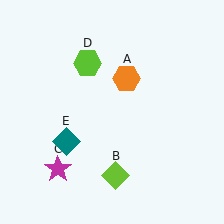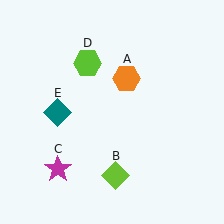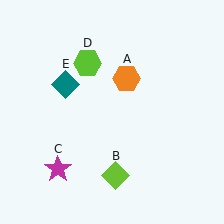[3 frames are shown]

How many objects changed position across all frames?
1 object changed position: teal diamond (object E).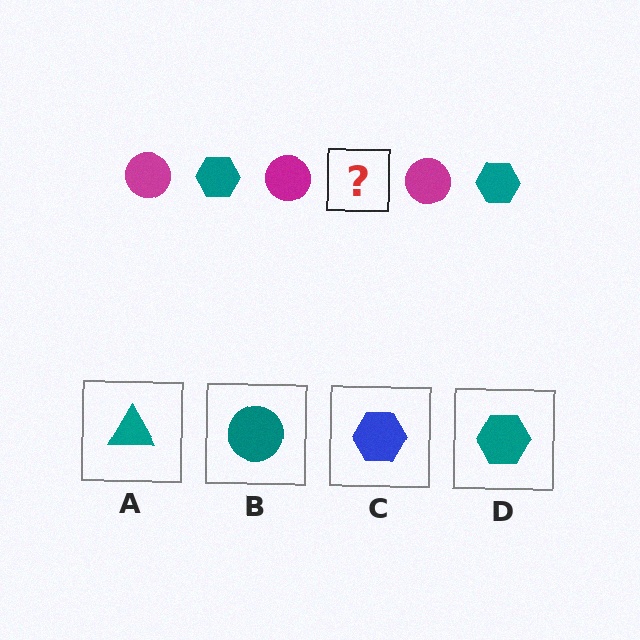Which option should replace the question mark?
Option D.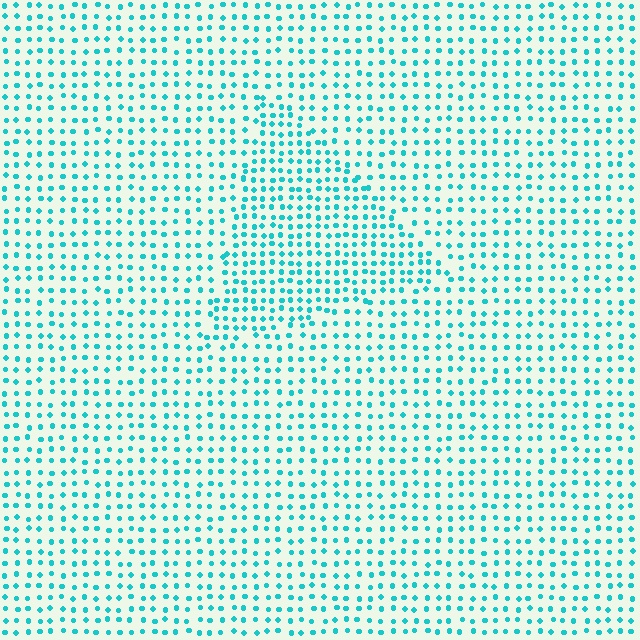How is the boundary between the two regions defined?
The boundary is defined by a change in element density (approximately 1.5x ratio). All elements are the same color, size, and shape.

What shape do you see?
I see a triangle.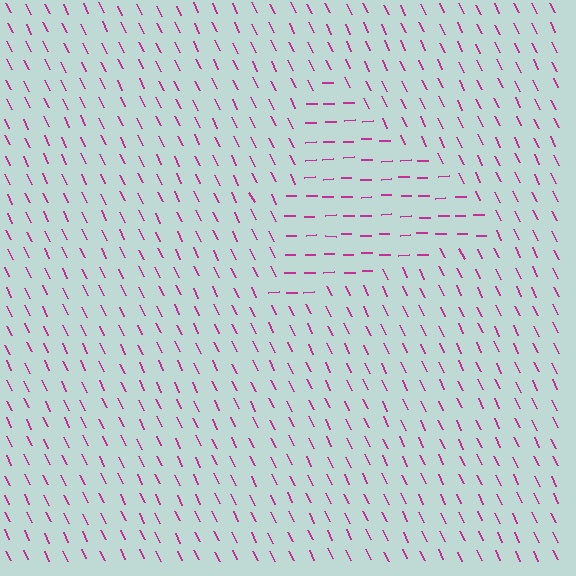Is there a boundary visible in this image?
Yes, there is a texture boundary formed by a change in line orientation.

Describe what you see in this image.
The image is filled with small magenta line segments. A triangle region in the image has lines oriented differently from the surrounding lines, creating a visible texture boundary.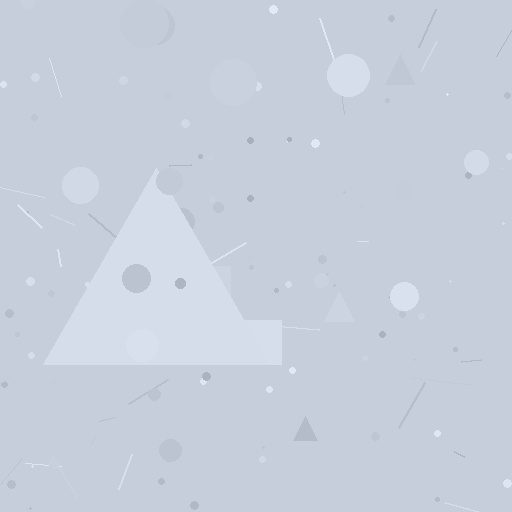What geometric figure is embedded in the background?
A triangle is embedded in the background.